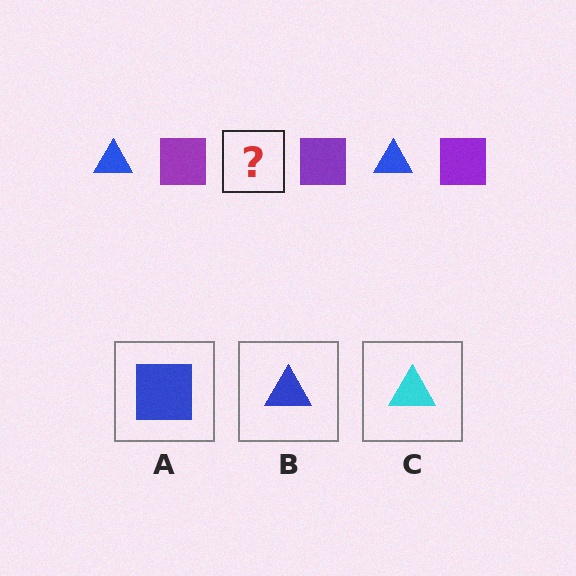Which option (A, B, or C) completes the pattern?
B.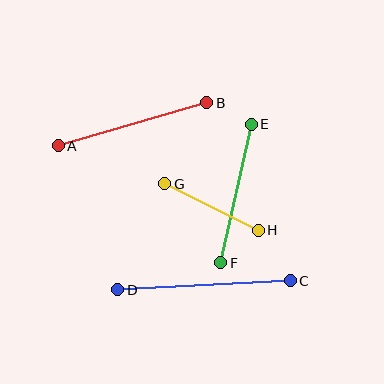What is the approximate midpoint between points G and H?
The midpoint is at approximately (211, 207) pixels.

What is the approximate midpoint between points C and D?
The midpoint is at approximately (204, 285) pixels.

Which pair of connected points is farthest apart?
Points C and D are farthest apart.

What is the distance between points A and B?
The distance is approximately 155 pixels.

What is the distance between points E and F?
The distance is approximately 142 pixels.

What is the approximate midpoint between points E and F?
The midpoint is at approximately (236, 194) pixels.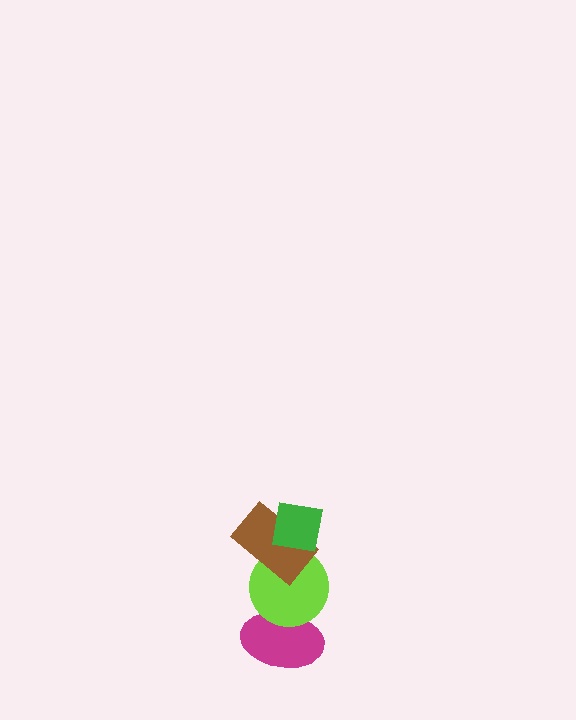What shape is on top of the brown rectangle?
The green square is on top of the brown rectangle.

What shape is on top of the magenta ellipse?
The lime circle is on top of the magenta ellipse.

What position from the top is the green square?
The green square is 1st from the top.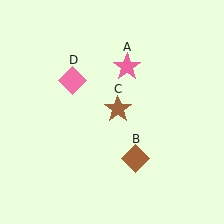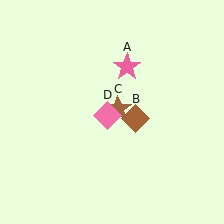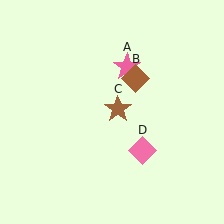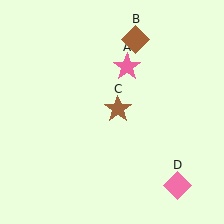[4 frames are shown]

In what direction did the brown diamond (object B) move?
The brown diamond (object B) moved up.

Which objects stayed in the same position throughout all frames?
Pink star (object A) and brown star (object C) remained stationary.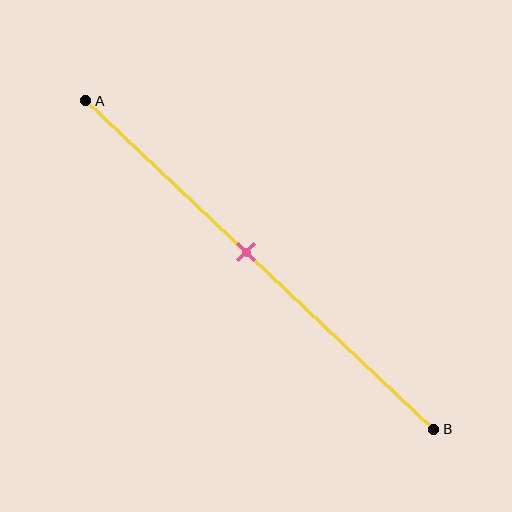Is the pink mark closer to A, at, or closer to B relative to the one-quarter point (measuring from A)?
The pink mark is closer to point B than the one-quarter point of segment AB.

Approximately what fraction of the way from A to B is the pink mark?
The pink mark is approximately 45% of the way from A to B.